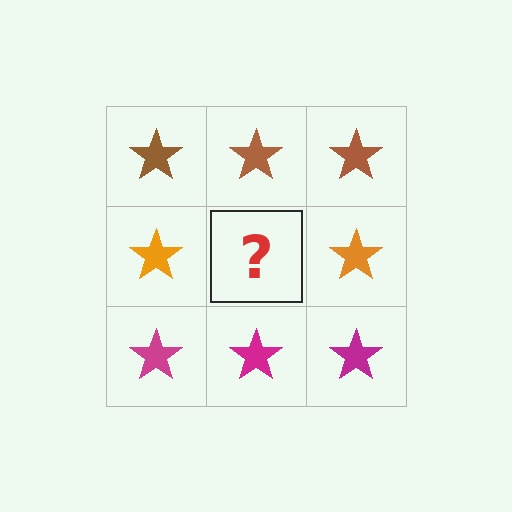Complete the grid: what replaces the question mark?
The question mark should be replaced with an orange star.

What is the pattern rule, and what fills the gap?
The rule is that each row has a consistent color. The gap should be filled with an orange star.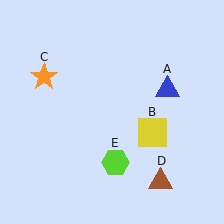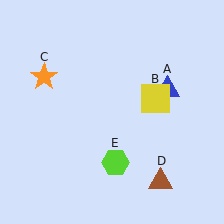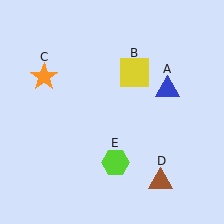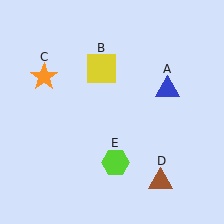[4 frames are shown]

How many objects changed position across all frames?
1 object changed position: yellow square (object B).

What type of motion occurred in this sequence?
The yellow square (object B) rotated counterclockwise around the center of the scene.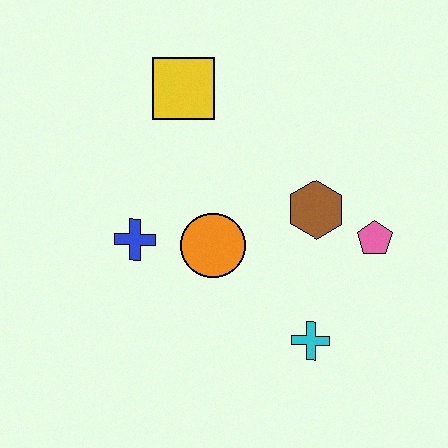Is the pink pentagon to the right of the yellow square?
Yes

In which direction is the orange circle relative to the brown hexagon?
The orange circle is to the left of the brown hexagon.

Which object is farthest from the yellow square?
The cyan cross is farthest from the yellow square.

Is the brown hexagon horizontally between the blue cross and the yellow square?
No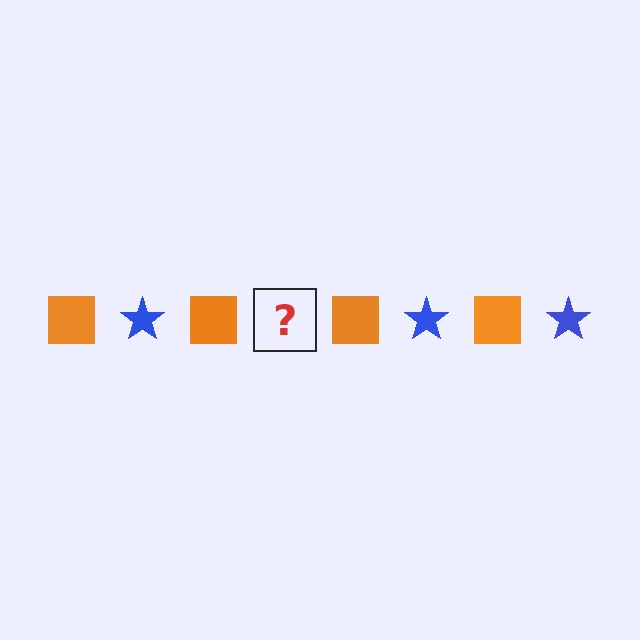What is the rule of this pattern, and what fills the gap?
The rule is that the pattern alternates between orange square and blue star. The gap should be filled with a blue star.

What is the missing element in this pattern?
The missing element is a blue star.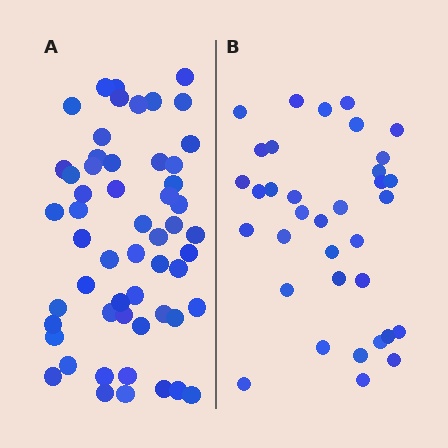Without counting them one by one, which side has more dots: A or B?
Region A (the left region) has more dots.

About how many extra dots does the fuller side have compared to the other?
Region A has approximately 20 more dots than region B.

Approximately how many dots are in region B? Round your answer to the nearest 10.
About 40 dots. (The exact count is 35, which rounds to 40.)